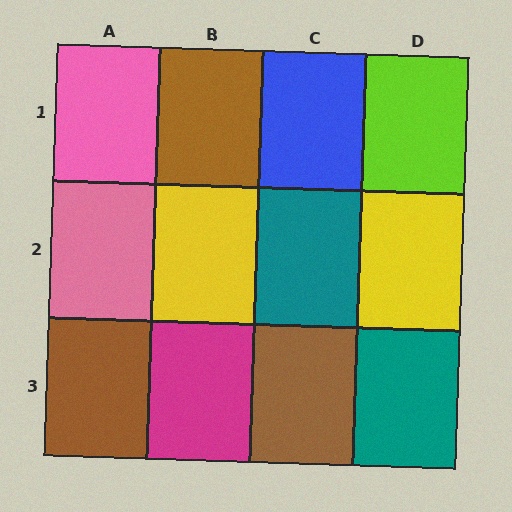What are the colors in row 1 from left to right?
Pink, brown, blue, lime.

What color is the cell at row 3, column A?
Brown.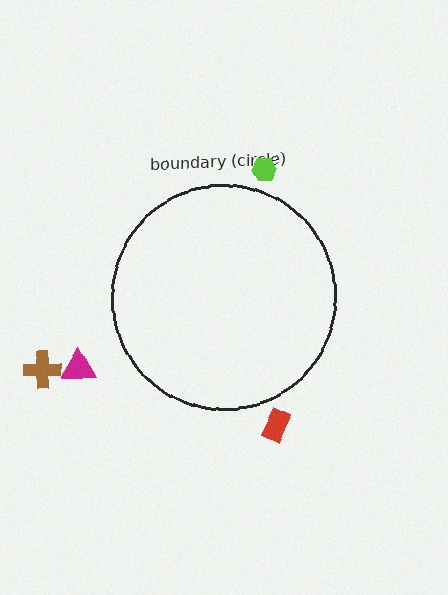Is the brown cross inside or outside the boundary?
Outside.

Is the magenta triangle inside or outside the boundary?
Outside.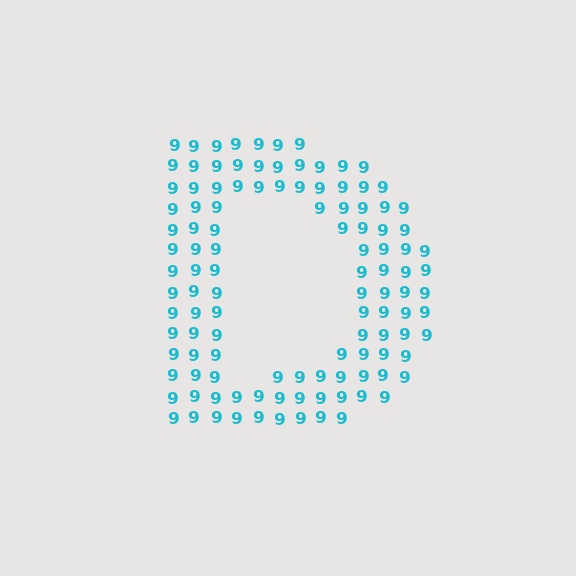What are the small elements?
The small elements are digit 9's.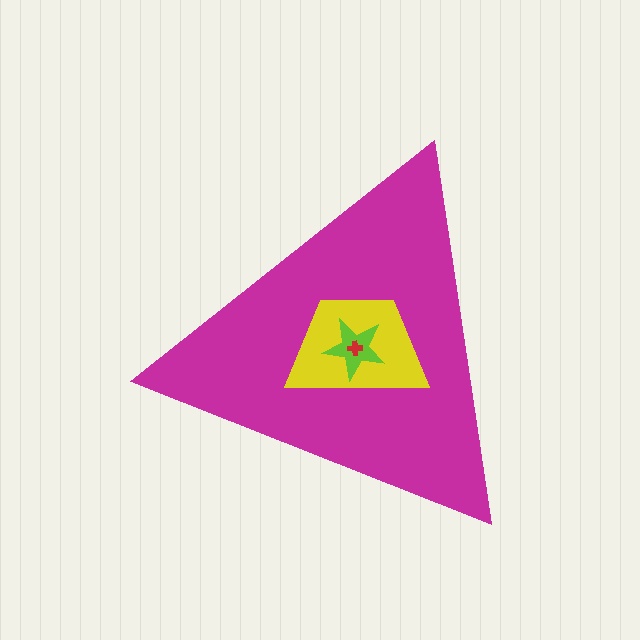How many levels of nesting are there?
4.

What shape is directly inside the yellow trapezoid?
The lime star.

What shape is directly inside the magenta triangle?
The yellow trapezoid.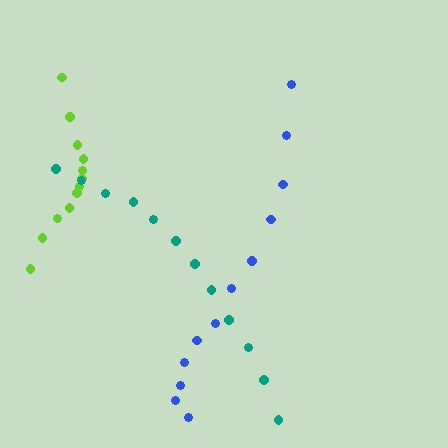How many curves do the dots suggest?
There are 3 distinct paths.